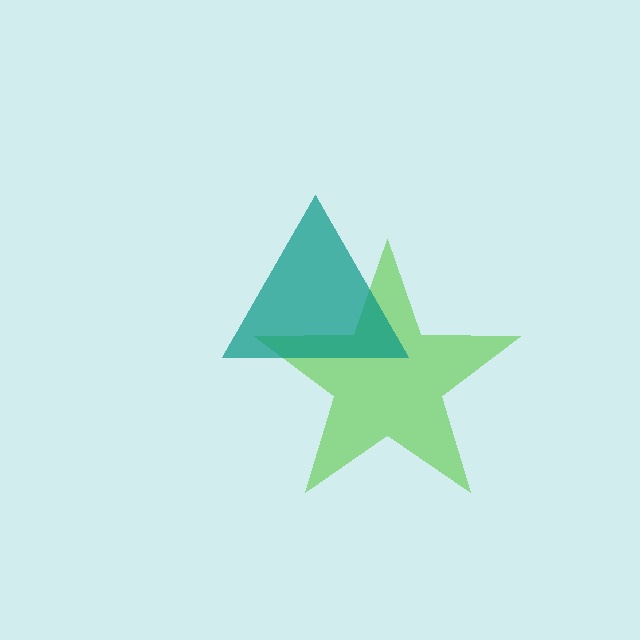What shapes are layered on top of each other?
The layered shapes are: a lime star, a teal triangle.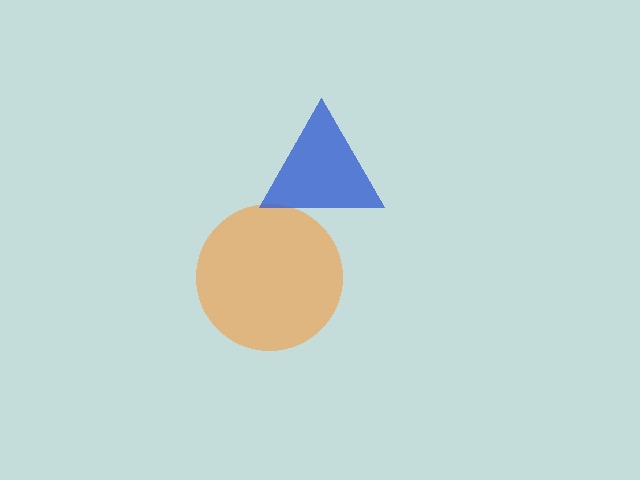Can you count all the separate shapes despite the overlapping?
Yes, there are 2 separate shapes.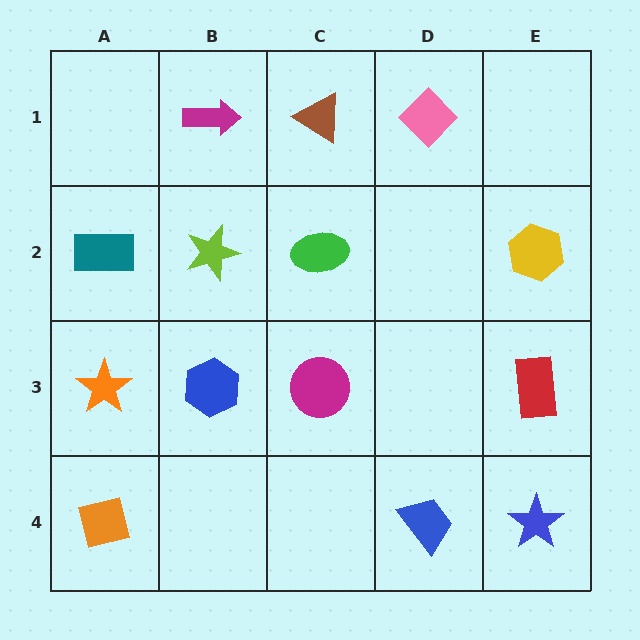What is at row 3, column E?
A red rectangle.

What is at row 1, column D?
A pink diamond.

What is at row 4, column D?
A blue trapezoid.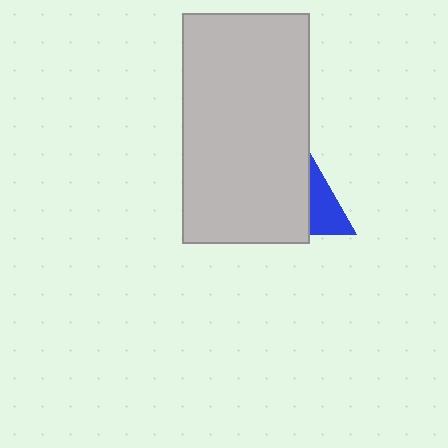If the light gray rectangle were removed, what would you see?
You would see the complete blue triangle.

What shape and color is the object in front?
The object in front is a light gray rectangle.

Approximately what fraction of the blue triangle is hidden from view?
Roughly 65% of the blue triangle is hidden behind the light gray rectangle.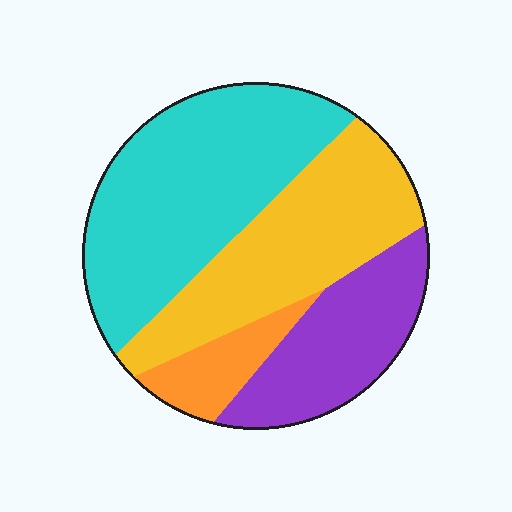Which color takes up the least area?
Orange, at roughly 10%.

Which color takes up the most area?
Cyan, at roughly 40%.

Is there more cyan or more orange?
Cyan.